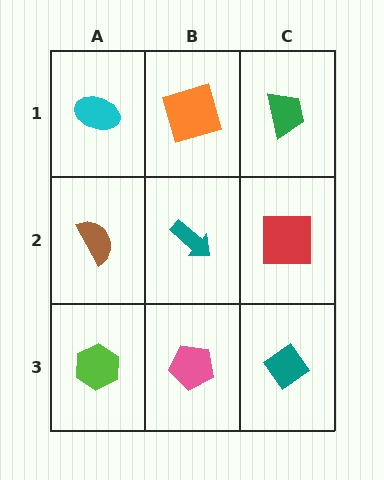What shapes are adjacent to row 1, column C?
A red square (row 2, column C), an orange square (row 1, column B).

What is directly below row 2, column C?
A teal diamond.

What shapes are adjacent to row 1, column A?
A brown semicircle (row 2, column A), an orange square (row 1, column B).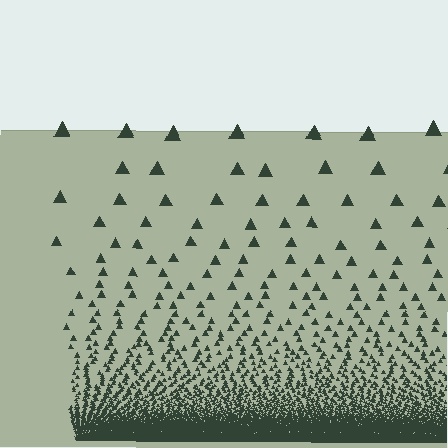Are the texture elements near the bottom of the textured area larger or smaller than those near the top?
Smaller. The gradient is inverted — elements near the bottom are smaller and denser.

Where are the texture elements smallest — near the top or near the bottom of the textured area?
Near the bottom.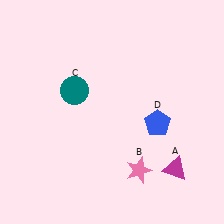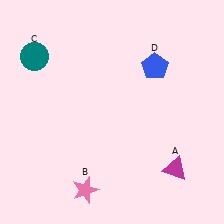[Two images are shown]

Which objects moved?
The objects that moved are: the pink star (B), the teal circle (C), the blue pentagon (D).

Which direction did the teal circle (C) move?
The teal circle (C) moved left.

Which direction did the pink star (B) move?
The pink star (B) moved left.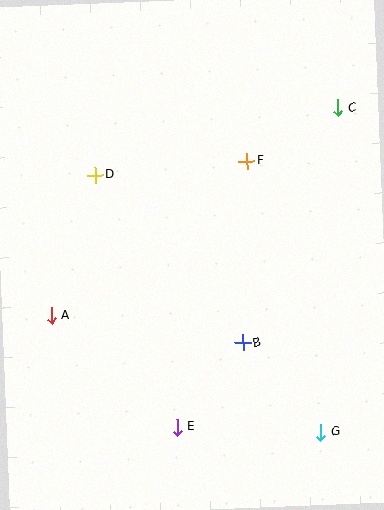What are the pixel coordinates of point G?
Point G is at (321, 432).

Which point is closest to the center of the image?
Point B at (243, 343) is closest to the center.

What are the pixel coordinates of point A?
Point A is at (51, 315).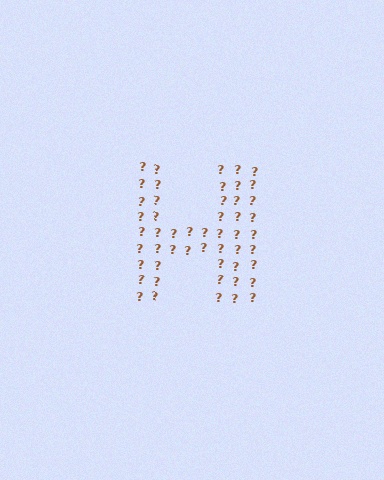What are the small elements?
The small elements are question marks.